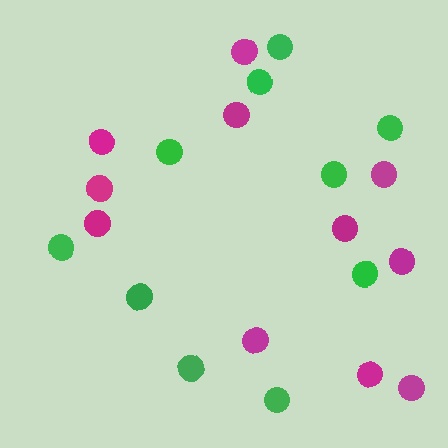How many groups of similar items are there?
There are 2 groups: one group of magenta circles (11) and one group of green circles (10).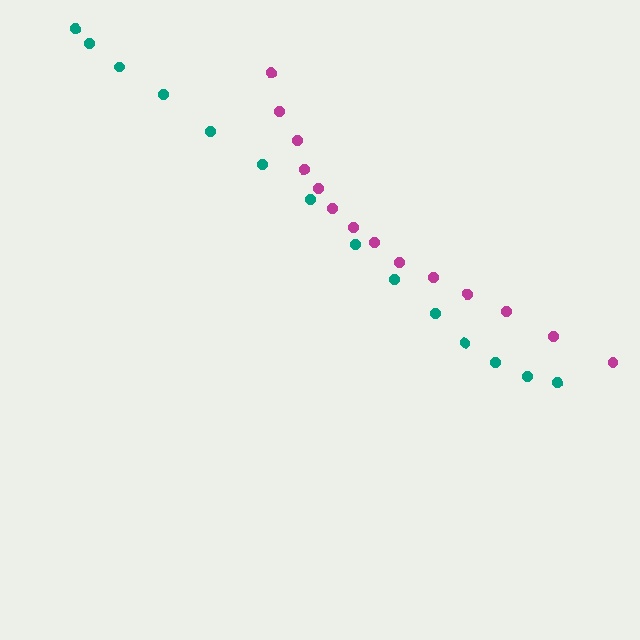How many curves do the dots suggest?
There are 2 distinct paths.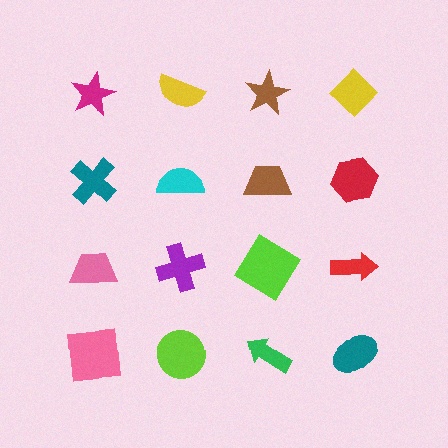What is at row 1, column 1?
A magenta star.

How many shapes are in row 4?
4 shapes.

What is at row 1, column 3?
A brown star.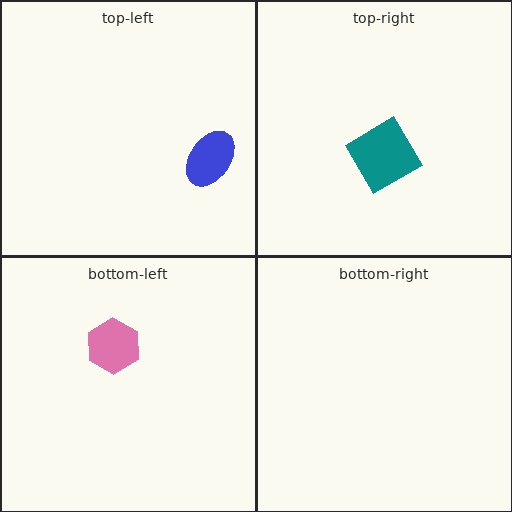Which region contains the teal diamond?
The top-right region.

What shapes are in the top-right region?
The teal diamond.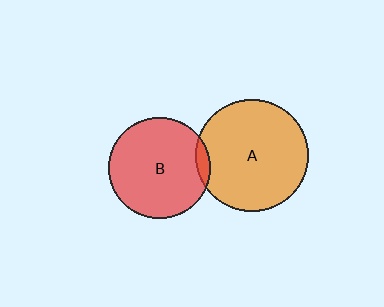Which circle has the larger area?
Circle A (orange).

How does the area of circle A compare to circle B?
Approximately 1.2 times.